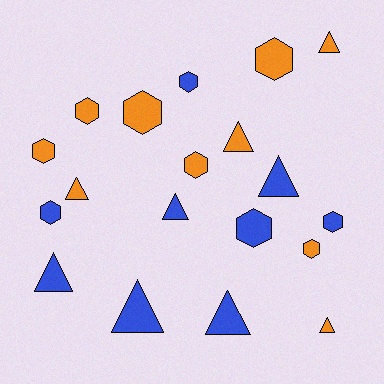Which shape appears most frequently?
Hexagon, with 10 objects.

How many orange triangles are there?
There are 4 orange triangles.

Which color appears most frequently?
Orange, with 10 objects.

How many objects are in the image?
There are 19 objects.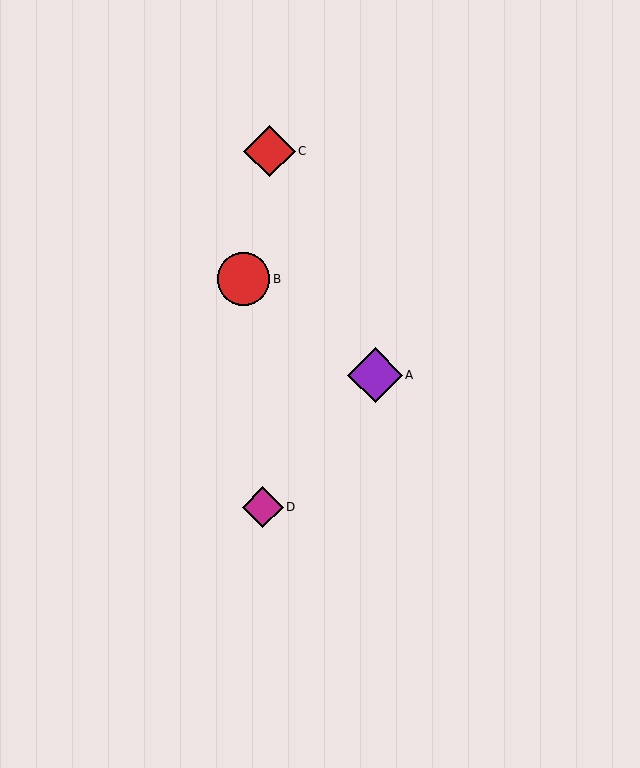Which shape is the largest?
The purple diamond (labeled A) is the largest.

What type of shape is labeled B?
Shape B is a red circle.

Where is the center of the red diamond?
The center of the red diamond is at (269, 151).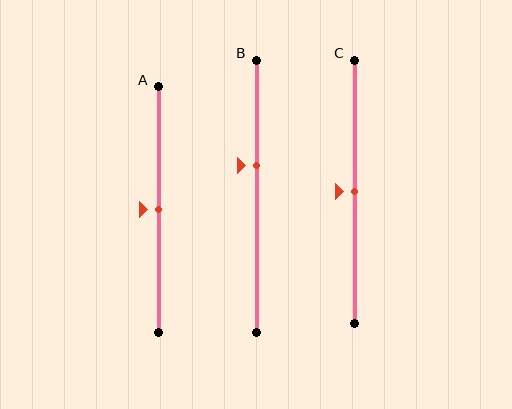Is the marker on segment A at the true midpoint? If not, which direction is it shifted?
Yes, the marker on segment A is at the true midpoint.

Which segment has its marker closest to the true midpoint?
Segment A has its marker closest to the true midpoint.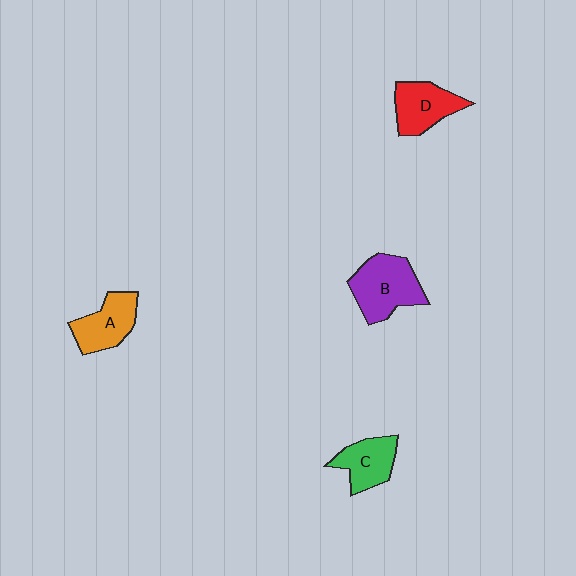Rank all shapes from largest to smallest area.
From largest to smallest: B (purple), D (red), A (orange), C (green).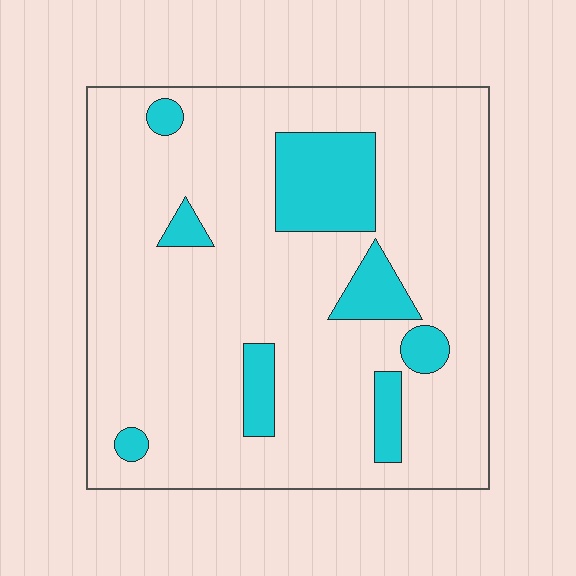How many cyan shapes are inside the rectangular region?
8.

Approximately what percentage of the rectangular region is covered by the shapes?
Approximately 15%.